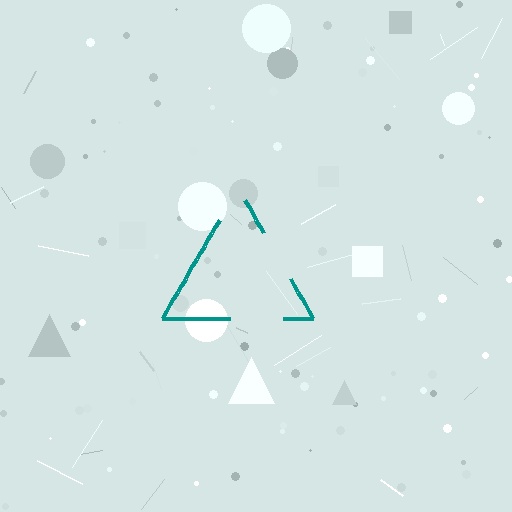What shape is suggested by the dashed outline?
The dashed outline suggests a triangle.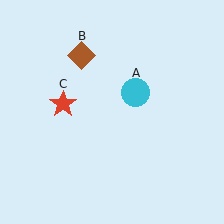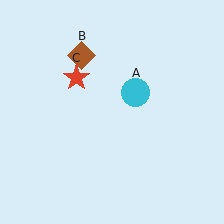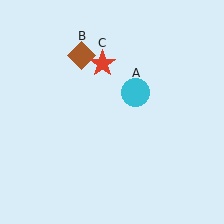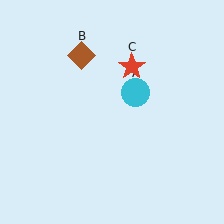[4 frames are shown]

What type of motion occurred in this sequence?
The red star (object C) rotated clockwise around the center of the scene.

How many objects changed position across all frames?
1 object changed position: red star (object C).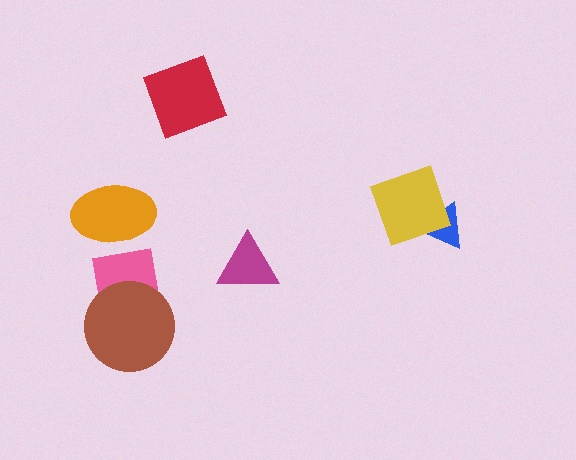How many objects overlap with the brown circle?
1 object overlaps with the brown circle.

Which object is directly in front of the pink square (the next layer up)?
The orange ellipse is directly in front of the pink square.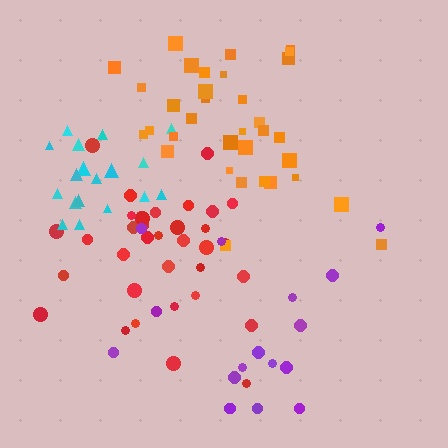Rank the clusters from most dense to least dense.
red, cyan, orange, purple.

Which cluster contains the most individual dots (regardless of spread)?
Red (35).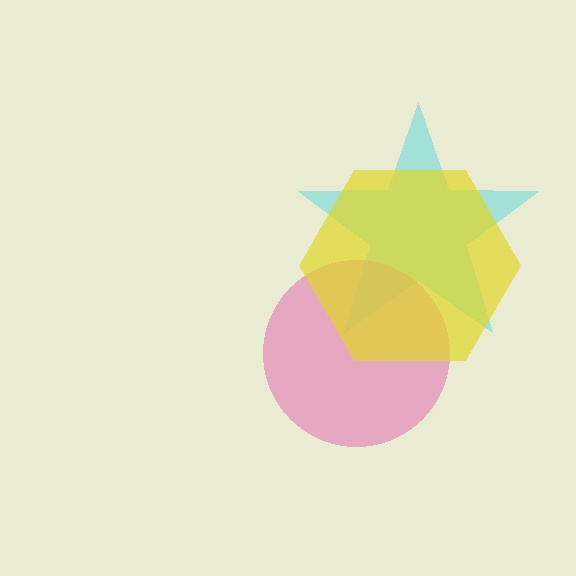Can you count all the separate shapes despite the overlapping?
Yes, there are 3 separate shapes.